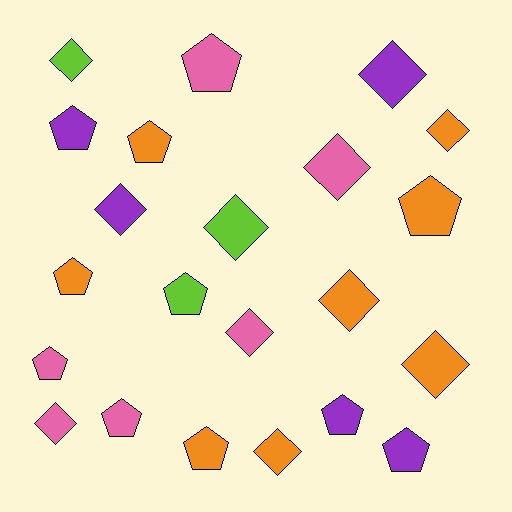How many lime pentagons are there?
There is 1 lime pentagon.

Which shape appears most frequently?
Pentagon, with 11 objects.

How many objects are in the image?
There are 22 objects.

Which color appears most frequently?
Orange, with 8 objects.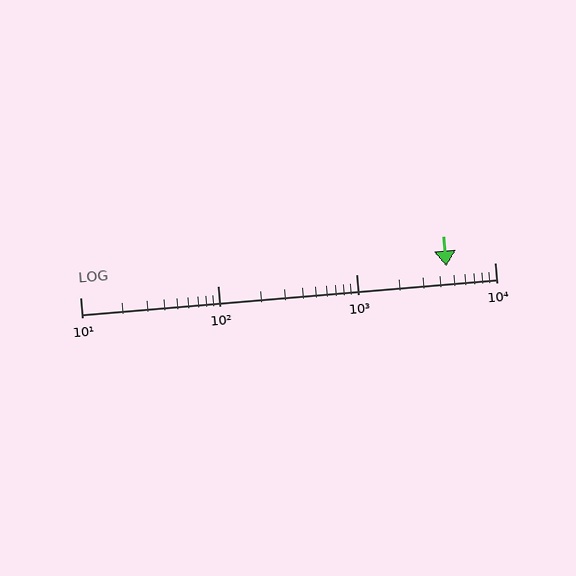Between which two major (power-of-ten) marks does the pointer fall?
The pointer is between 1000 and 10000.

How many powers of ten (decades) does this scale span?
The scale spans 3 decades, from 10 to 10000.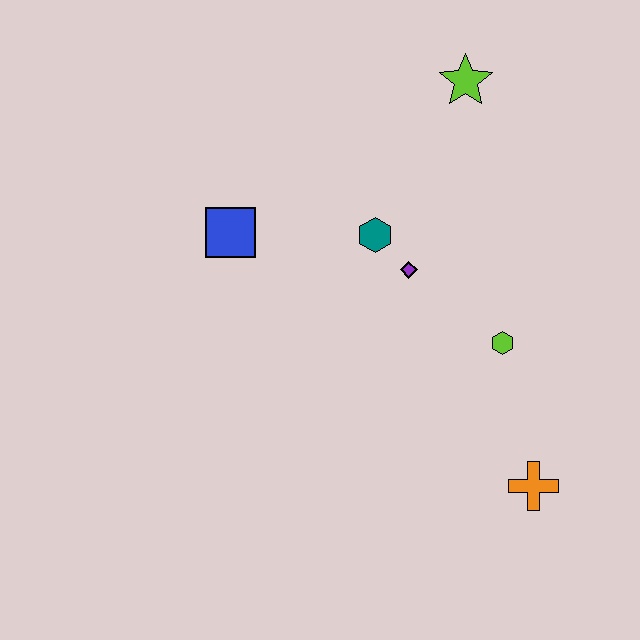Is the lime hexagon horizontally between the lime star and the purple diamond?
No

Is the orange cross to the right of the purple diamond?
Yes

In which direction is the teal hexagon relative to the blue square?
The teal hexagon is to the right of the blue square.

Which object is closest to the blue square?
The teal hexagon is closest to the blue square.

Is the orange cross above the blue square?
No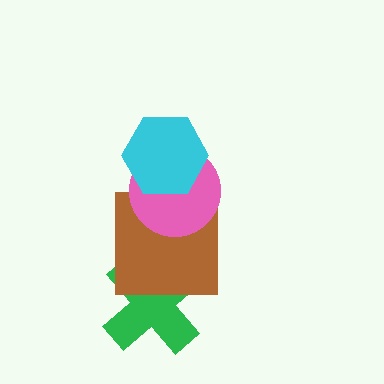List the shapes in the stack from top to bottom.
From top to bottom: the cyan hexagon, the pink circle, the brown square, the green cross.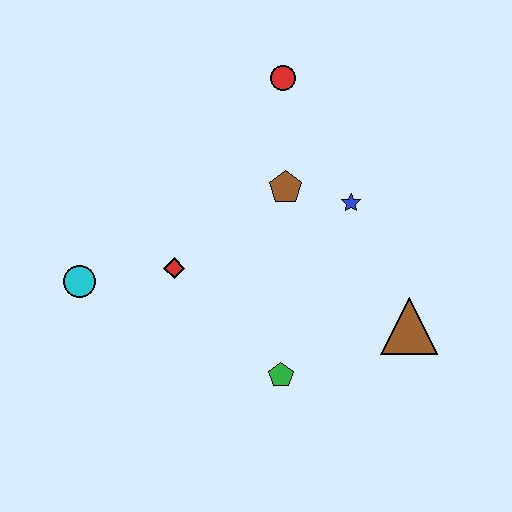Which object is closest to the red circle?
The brown pentagon is closest to the red circle.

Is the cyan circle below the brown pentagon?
Yes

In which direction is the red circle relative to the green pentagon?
The red circle is above the green pentagon.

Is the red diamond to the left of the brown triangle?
Yes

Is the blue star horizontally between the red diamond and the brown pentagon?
No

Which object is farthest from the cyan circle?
The brown triangle is farthest from the cyan circle.